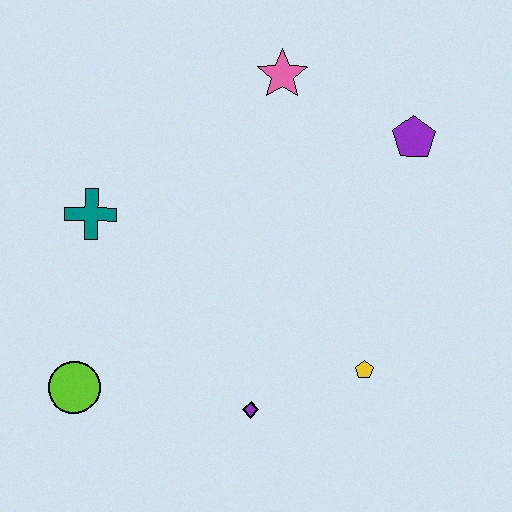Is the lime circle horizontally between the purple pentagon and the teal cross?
No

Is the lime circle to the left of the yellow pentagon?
Yes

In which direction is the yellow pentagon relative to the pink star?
The yellow pentagon is below the pink star.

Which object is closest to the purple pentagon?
The pink star is closest to the purple pentagon.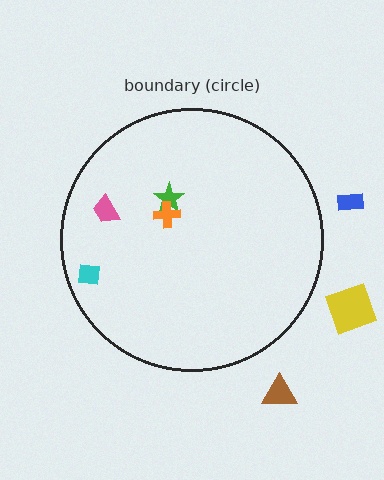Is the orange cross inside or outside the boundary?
Inside.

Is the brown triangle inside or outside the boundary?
Outside.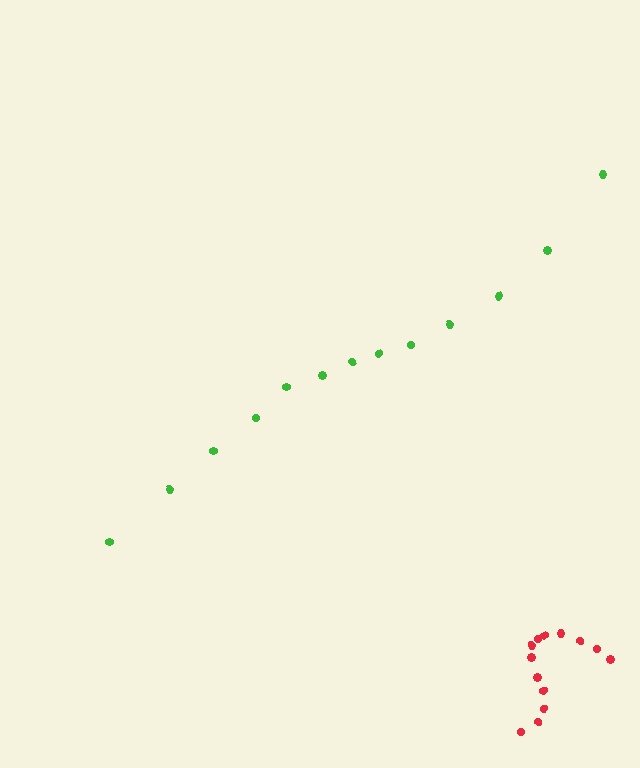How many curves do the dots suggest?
There are 2 distinct paths.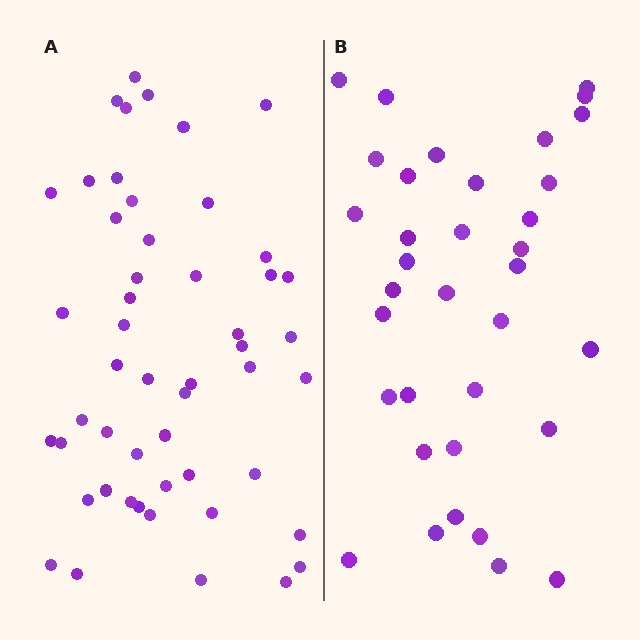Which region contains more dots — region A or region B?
Region A (the left region) has more dots.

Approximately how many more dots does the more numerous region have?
Region A has approximately 15 more dots than region B.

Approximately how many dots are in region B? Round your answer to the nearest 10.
About 40 dots. (The exact count is 35, which rounds to 40.)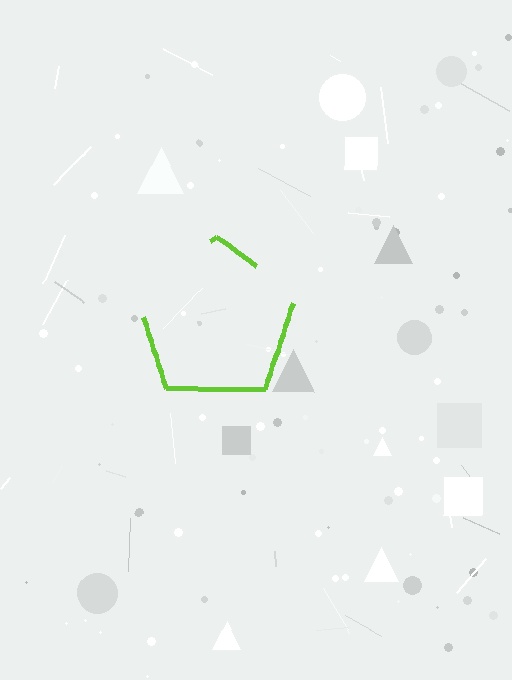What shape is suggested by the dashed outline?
The dashed outline suggests a pentagon.